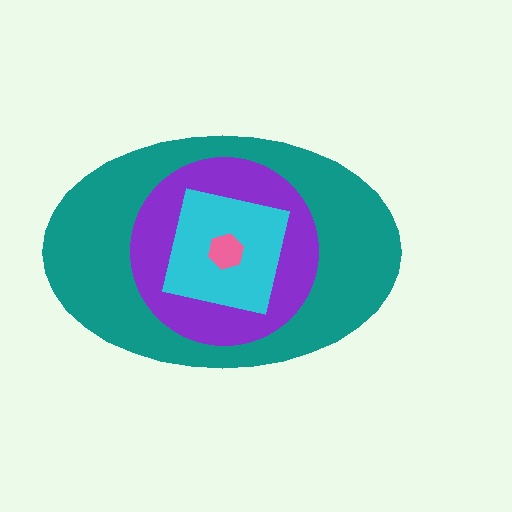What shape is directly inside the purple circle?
The cyan square.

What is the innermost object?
The pink hexagon.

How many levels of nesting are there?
4.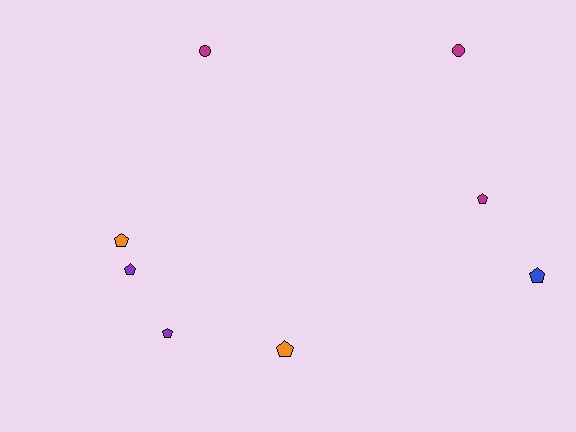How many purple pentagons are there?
There are 2 purple pentagons.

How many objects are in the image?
There are 8 objects.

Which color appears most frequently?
Magenta, with 3 objects.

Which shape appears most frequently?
Pentagon, with 6 objects.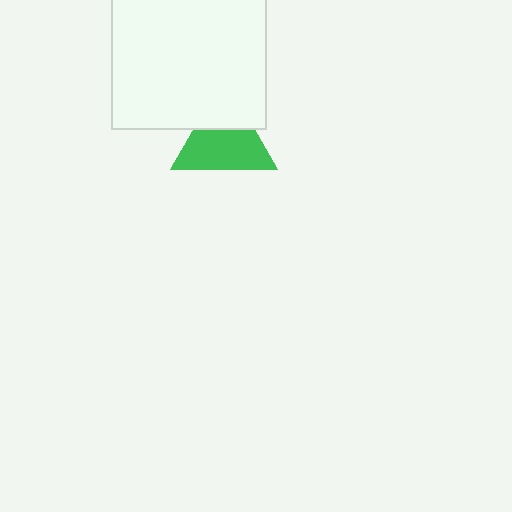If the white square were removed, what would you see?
You would see the complete green triangle.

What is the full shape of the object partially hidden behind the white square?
The partially hidden object is a green triangle.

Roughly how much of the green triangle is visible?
Most of it is visible (roughly 67%).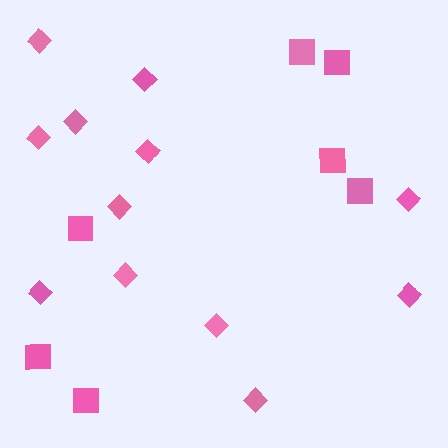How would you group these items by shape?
There are 2 groups: one group of squares (7) and one group of diamonds (12).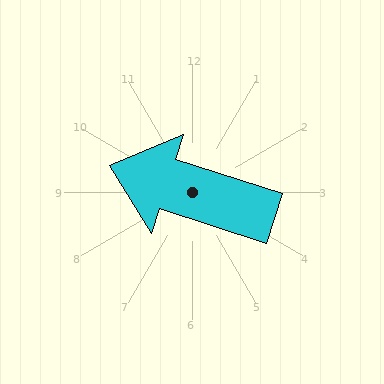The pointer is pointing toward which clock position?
Roughly 10 o'clock.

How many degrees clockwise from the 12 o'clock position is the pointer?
Approximately 288 degrees.